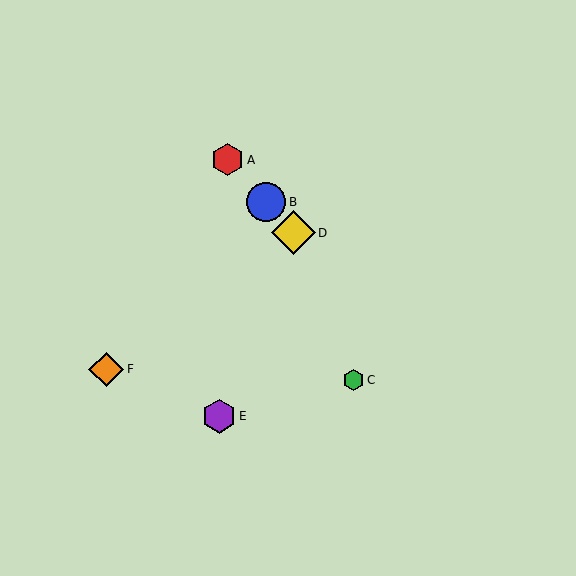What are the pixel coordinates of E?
Object E is at (219, 416).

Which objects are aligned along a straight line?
Objects A, B, D are aligned along a straight line.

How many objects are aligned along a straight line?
3 objects (A, B, D) are aligned along a straight line.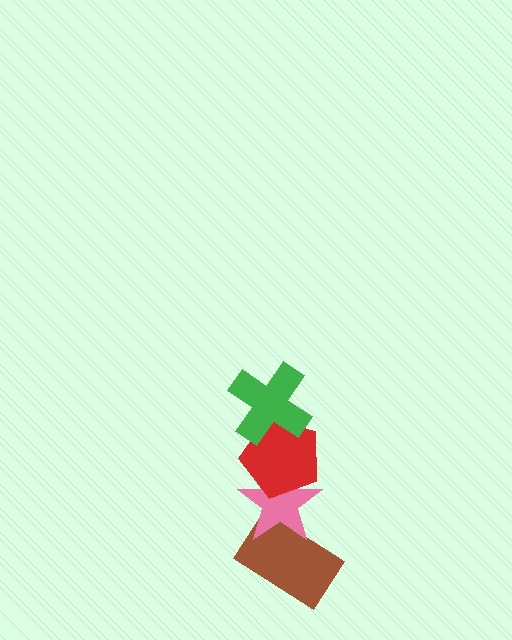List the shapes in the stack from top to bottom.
From top to bottom: the green cross, the red pentagon, the pink star, the brown rectangle.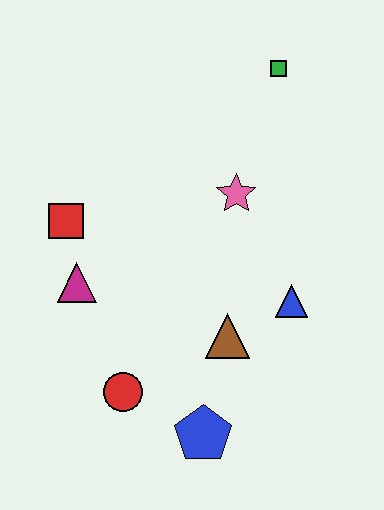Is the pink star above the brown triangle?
Yes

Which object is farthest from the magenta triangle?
The green square is farthest from the magenta triangle.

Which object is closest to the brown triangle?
The blue triangle is closest to the brown triangle.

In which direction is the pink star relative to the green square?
The pink star is below the green square.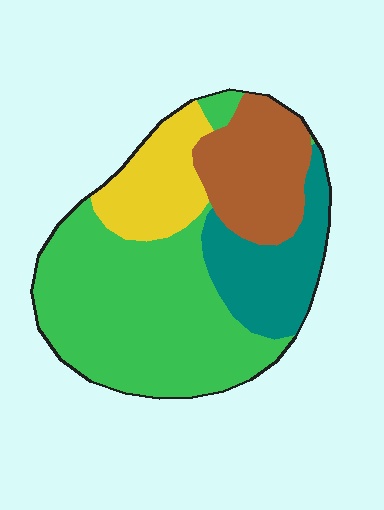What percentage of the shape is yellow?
Yellow covers about 15% of the shape.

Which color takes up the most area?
Green, at roughly 50%.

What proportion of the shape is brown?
Brown takes up between a sixth and a third of the shape.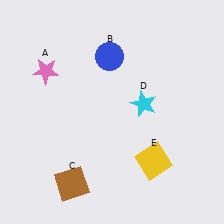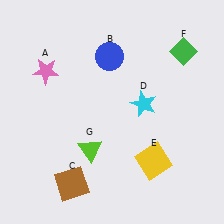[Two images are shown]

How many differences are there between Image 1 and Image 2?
There are 2 differences between the two images.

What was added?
A green diamond (F), a lime triangle (G) were added in Image 2.